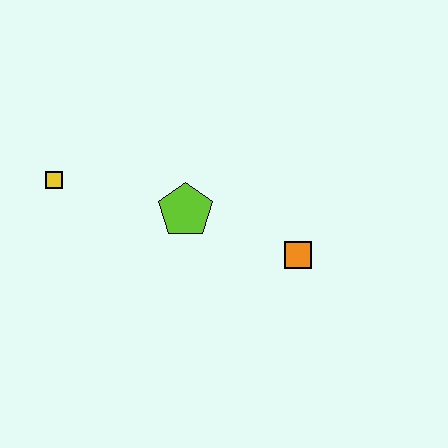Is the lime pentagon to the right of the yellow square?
Yes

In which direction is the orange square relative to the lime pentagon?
The orange square is to the right of the lime pentagon.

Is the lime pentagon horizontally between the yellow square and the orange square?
Yes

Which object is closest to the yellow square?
The lime pentagon is closest to the yellow square.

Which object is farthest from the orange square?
The yellow square is farthest from the orange square.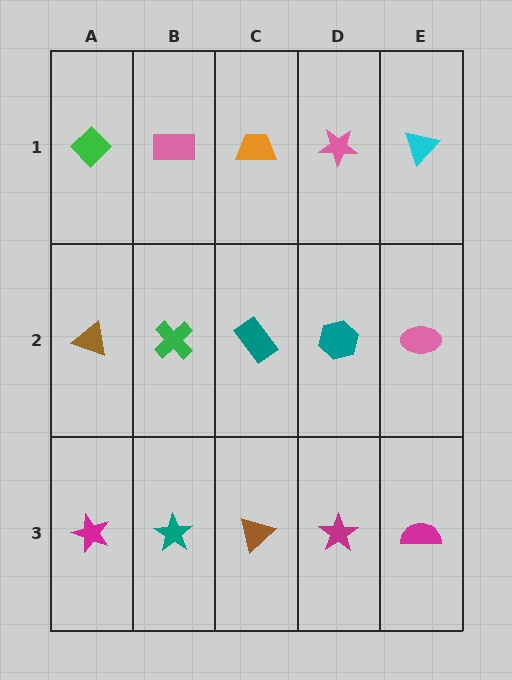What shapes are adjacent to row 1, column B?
A green cross (row 2, column B), a green diamond (row 1, column A), an orange trapezoid (row 1, column C).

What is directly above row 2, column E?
A cyan triangle.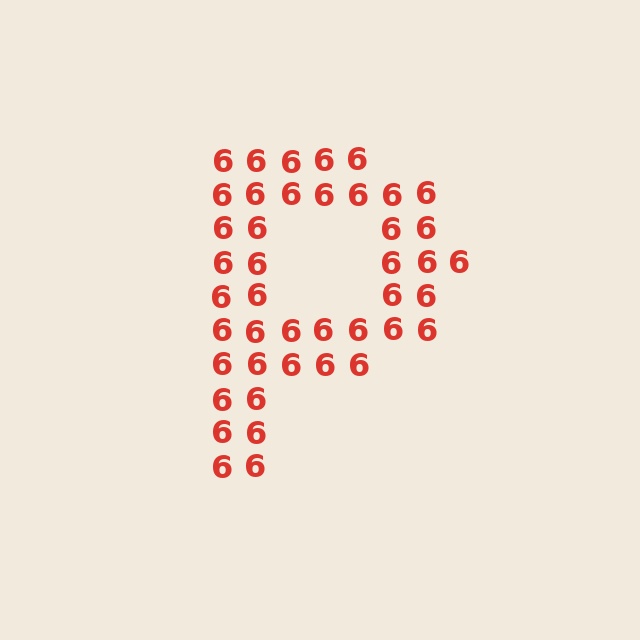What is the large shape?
The large shape is the letter P.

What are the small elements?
The small elements are digit 6's.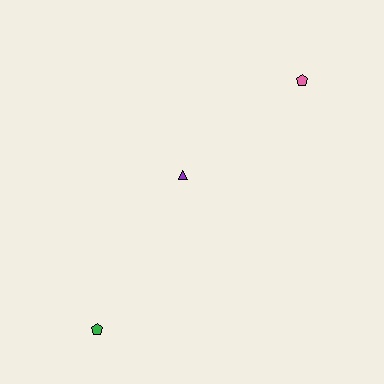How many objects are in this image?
There are 3 objects.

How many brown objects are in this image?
There are no brown objects.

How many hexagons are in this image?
There are no hexagons.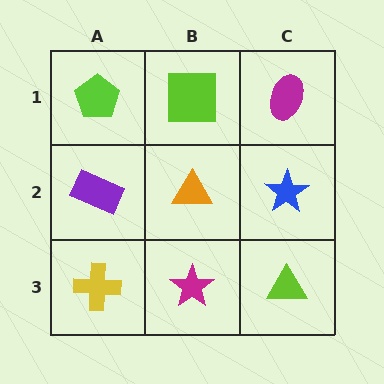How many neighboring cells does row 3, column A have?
2.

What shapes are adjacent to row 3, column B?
An orange triangle (row 2, column B), a yellow cross (row 3, column A), a lime triangle (row 3, column C).